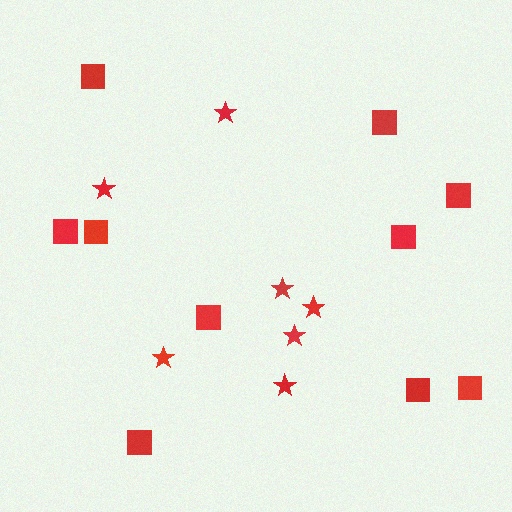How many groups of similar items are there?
There are 2 groups: one group of squares (10) and one group of stars (7).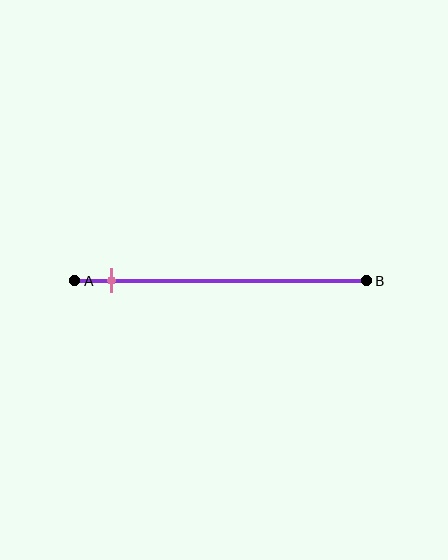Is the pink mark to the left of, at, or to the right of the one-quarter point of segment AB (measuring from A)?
The pink mark is to the left of the one-quarter point of segment AB.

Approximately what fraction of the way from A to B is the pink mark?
The pink mark is approximately 15% of the way from A to B.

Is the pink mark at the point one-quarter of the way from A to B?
No, the mark is at about 15% from A, not at the 25% one-quarter point.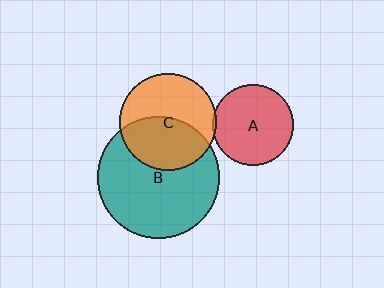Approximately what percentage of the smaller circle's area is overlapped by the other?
Approximately 5%.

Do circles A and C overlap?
Yes.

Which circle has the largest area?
Circle B (teal).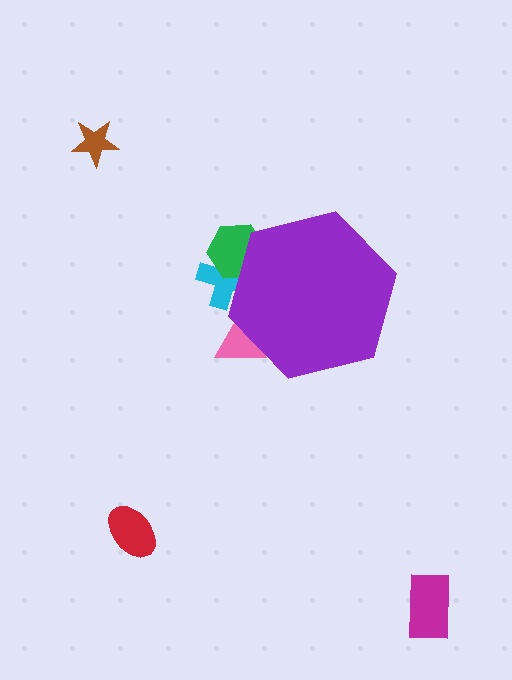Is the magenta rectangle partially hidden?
No, the magenta rectangle is fully visible.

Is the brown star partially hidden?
No, the brown star is fully visible.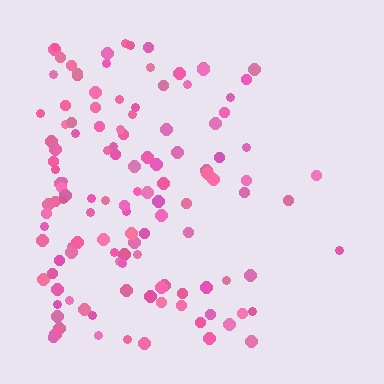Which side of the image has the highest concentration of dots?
The left.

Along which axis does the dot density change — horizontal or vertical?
Horizontal.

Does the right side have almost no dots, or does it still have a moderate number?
Still a moderate number, just noticeably fewer than the left.